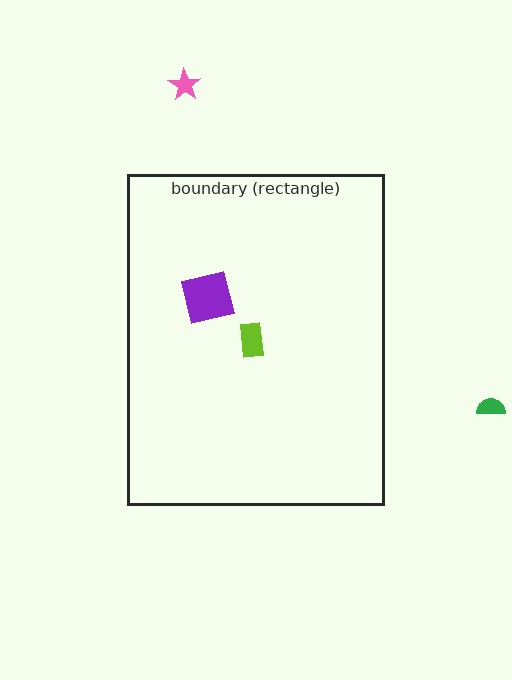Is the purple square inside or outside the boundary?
Inside.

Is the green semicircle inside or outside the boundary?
Outside.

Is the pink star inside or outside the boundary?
Outside.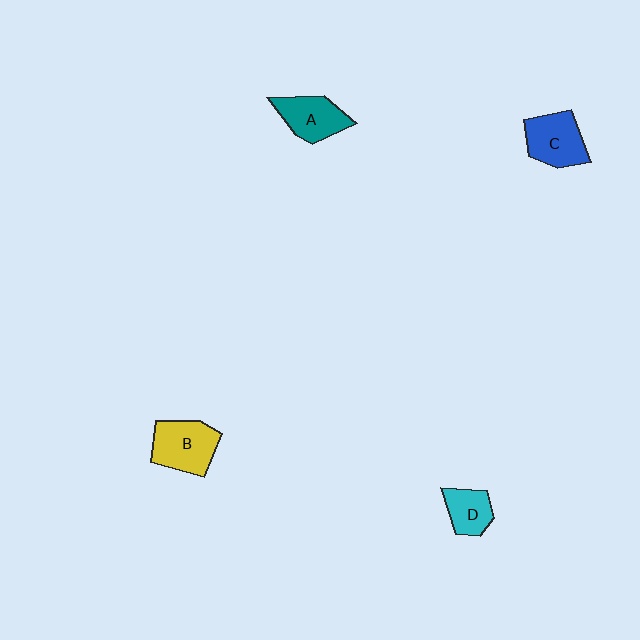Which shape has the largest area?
Shape B (yellow).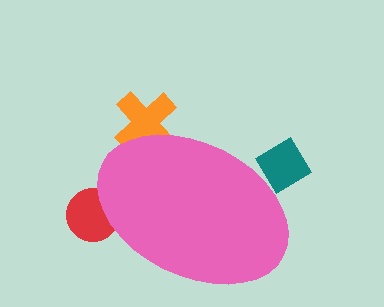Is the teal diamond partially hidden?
Yes, the teal diamond is partially hidden behind the pink ellipse.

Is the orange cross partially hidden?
Yes, the orange cross is partially hidden behind the pink ellipse.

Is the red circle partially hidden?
Yes, the red circle is partially hidden behind the pink ellipse.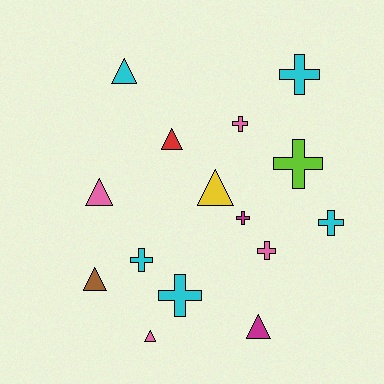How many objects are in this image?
There are 15 objects.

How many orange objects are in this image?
There are no orange objects.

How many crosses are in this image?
There are 8 crosses.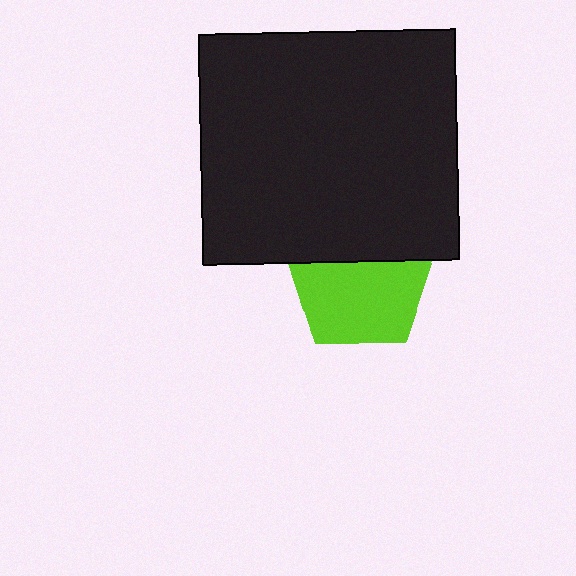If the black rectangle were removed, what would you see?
You would see the complete lime pentagon.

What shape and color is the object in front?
The object in front is a black rectangle.